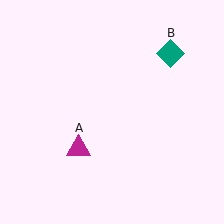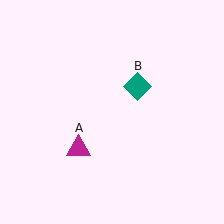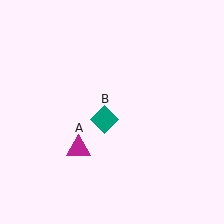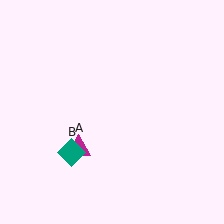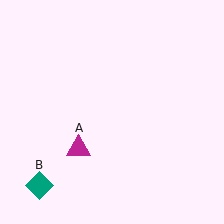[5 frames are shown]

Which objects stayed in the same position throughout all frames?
Magenta triangle (object A) remained stationary.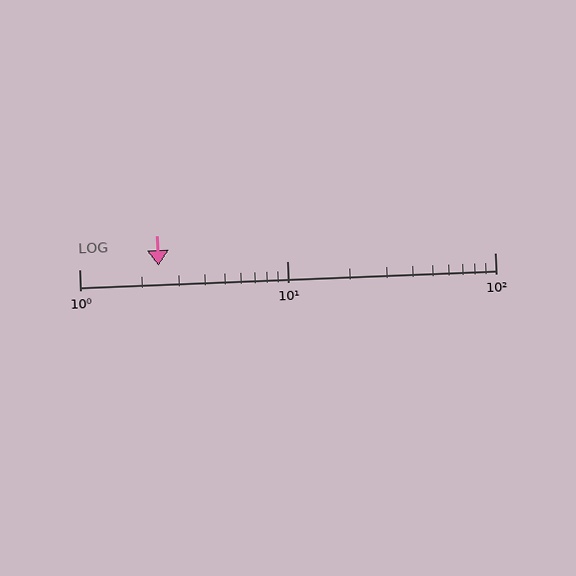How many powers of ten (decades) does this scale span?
The scale spans 2 decades, from 1 to 100.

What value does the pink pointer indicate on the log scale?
The pointer indicates approximately 2.4.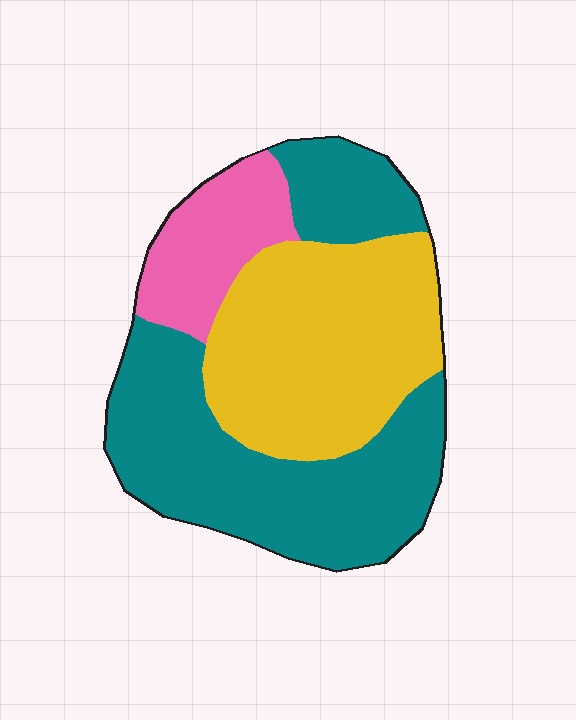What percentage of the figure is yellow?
Yellow covers 37% of the figure.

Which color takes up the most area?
Teal, at roughly 50%.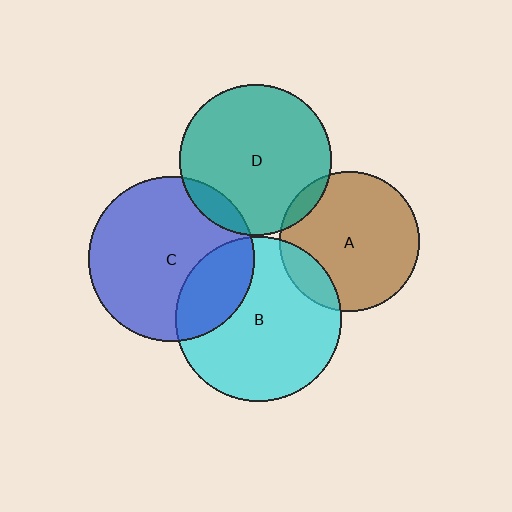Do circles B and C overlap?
Yes.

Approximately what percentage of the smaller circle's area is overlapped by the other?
Approximately 25%.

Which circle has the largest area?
Circle C (blue).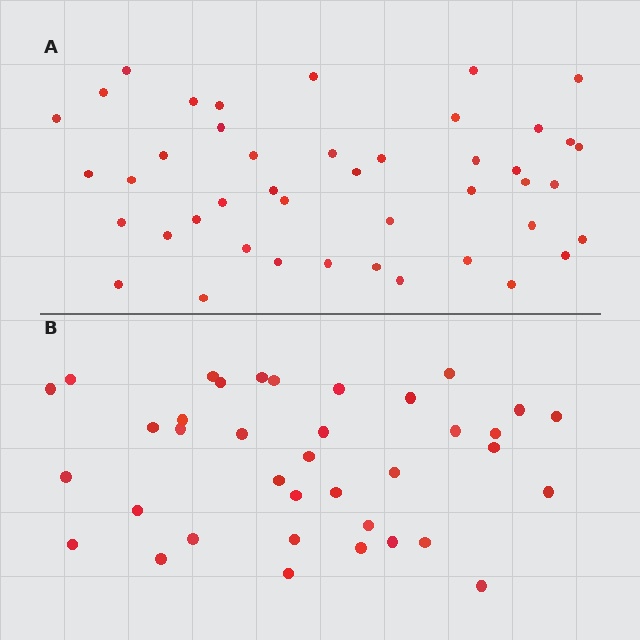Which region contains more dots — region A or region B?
Region A (the top region) has more dots.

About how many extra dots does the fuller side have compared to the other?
Region A has roughly 8 or so more dots than region B.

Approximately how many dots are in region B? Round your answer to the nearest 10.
About 40 dots. (The exact count is 37, which rounds to 40.)